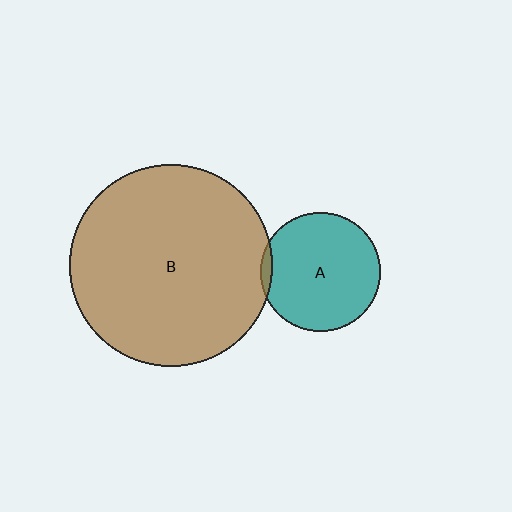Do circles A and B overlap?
Yes.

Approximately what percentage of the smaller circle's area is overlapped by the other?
Approximately 5%.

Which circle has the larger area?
Circle B (brown).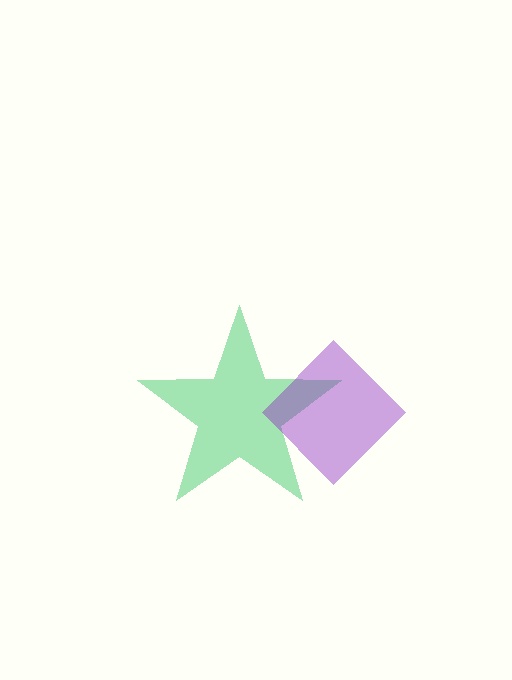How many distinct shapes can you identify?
There are 2 distinct shapes: a green star, a purple diamond.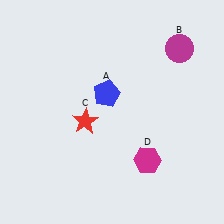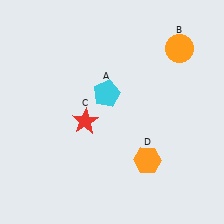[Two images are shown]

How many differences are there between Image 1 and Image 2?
There are 3 differences between the two images.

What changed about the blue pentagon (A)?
In Image 1, A is blue. In Image 2, it changed to cyan.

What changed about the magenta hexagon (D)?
In Image 1, D is magenta. In Image 2, it changed to orange.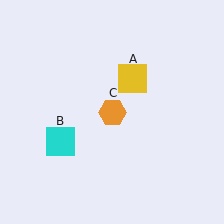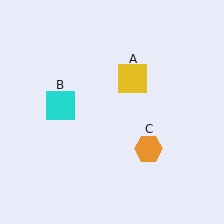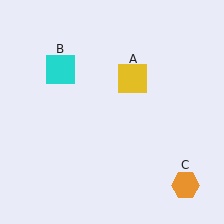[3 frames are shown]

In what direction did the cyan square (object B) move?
The cyan square (object B) moved up.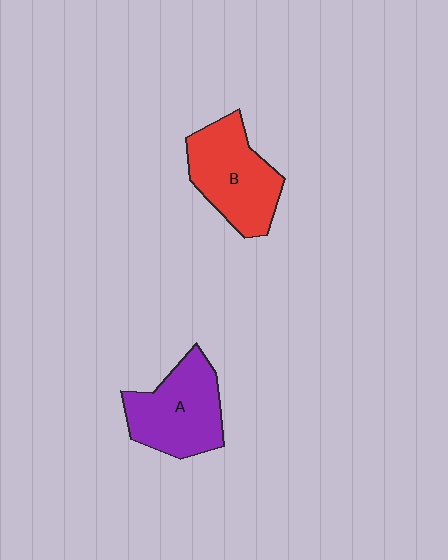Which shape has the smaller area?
Shape A (purple).